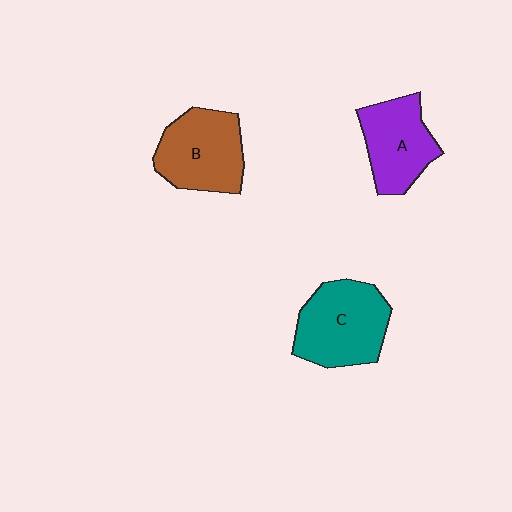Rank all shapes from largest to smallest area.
From largest to smallest: C (teal), B (brown), A (purple).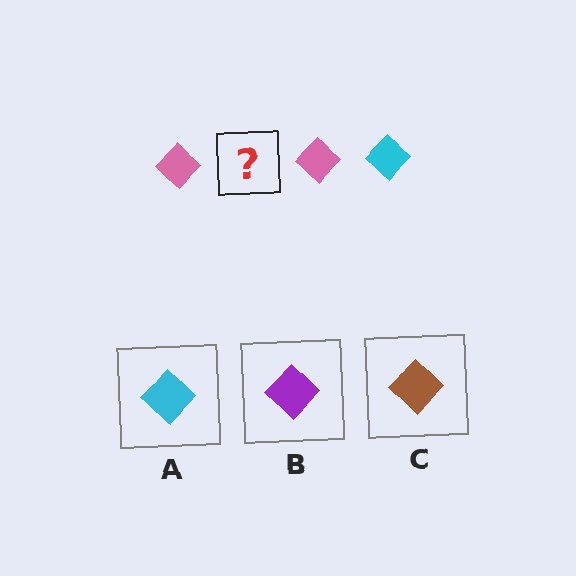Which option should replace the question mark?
Option A.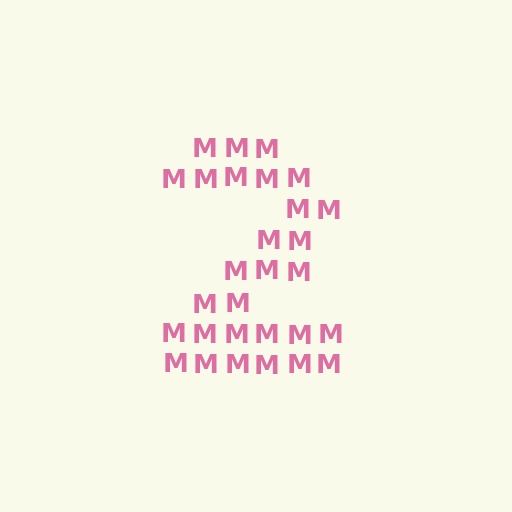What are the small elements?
The small elements are letter M's.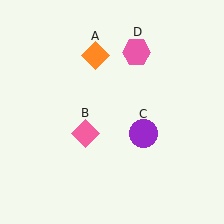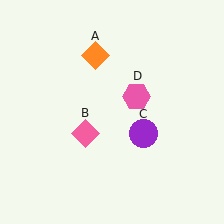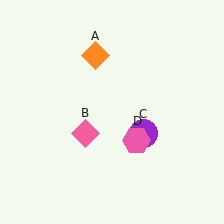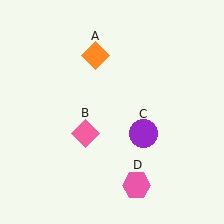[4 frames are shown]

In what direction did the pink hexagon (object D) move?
The pink hexagon (object D) moved down.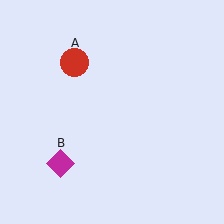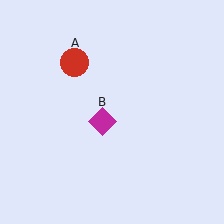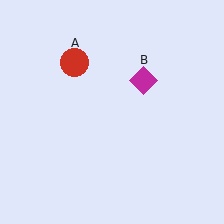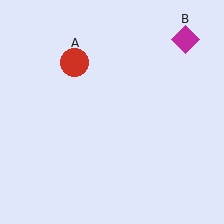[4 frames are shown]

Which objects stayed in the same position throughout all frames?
Red circle (object A) remained stationary.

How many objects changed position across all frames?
1 object changed position: magenta diamond (object B).